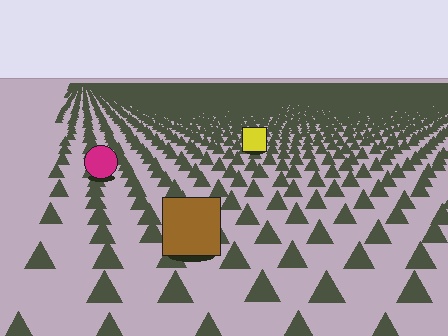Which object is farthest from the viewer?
The yellow square is farthest from the viewer. It appears smaller and the ground texture around it is denser.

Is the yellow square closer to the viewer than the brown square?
No. The brown square is closer — you can tell from the texture gradient: the ground texture is coarser near it.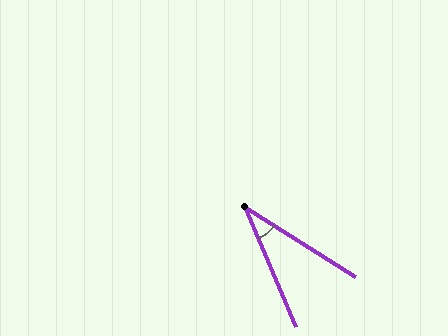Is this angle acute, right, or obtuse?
It is acute.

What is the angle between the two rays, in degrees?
Approximately 35 degrees.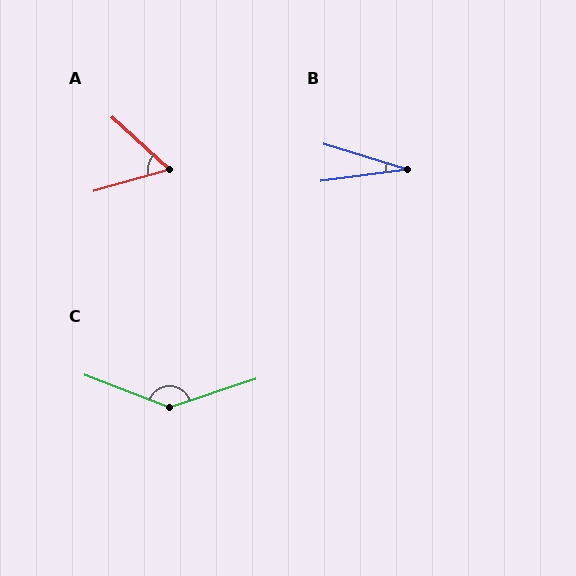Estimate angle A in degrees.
Approximately 58 degrees.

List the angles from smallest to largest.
B (24°), A (58°), C (141°).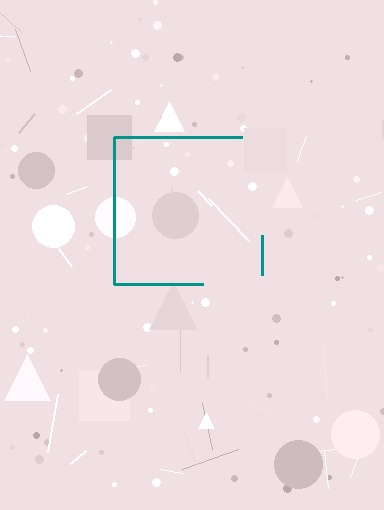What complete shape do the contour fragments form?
The contour fragments form a square.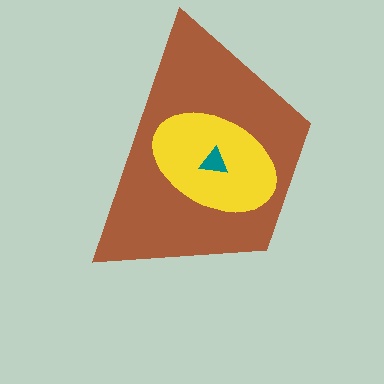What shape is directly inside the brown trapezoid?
The yellow ellipse.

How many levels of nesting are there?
3.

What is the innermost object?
The teal triangle.